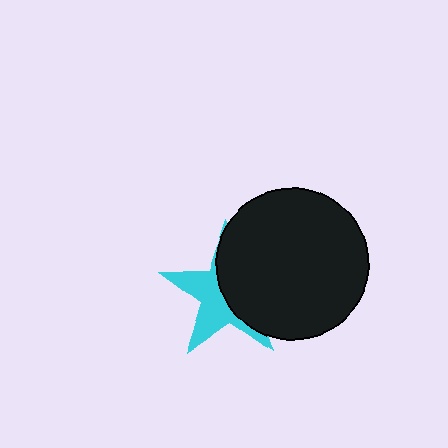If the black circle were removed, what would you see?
You would see the complete cyan star.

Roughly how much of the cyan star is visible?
About half of it is visible (roughly 47%).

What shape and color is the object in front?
The object in front is a black circle.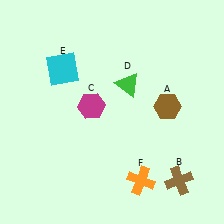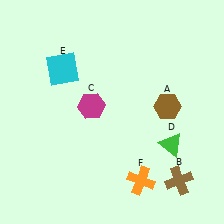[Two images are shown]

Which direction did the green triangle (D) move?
The green triangle (D) moved down.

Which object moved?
The green triangle (D) moved down.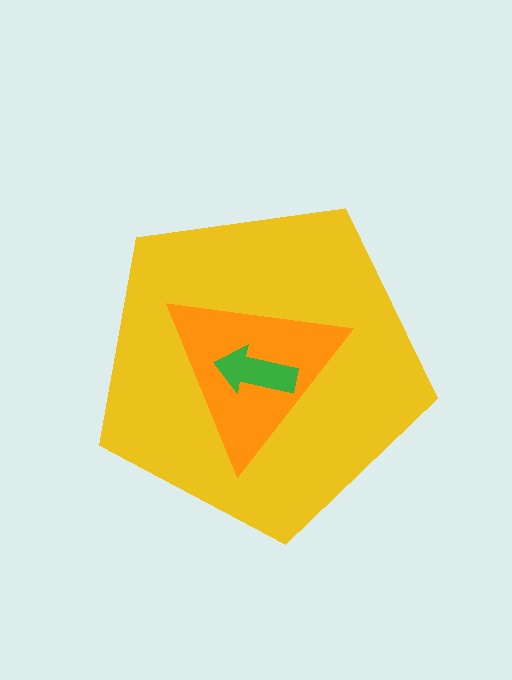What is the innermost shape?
The green arrow.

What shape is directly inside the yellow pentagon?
The orange triangle.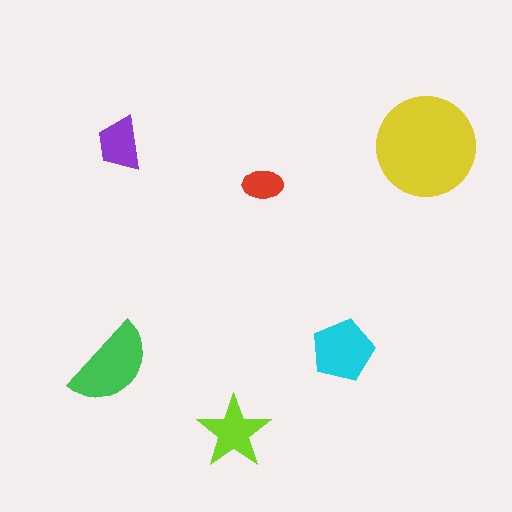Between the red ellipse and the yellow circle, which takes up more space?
The yellow circle.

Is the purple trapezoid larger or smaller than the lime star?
Smaller.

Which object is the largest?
The yellow circle.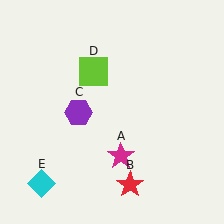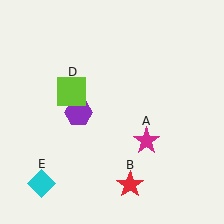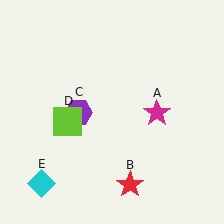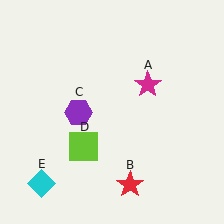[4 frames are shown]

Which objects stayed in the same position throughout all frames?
Red star (object B) and purple hexagon (object C) and cyan diamond (object E) remained stationary.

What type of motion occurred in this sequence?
The magenta star (object A), lime square (object D) rotated counterclockwise around the center of the scene.